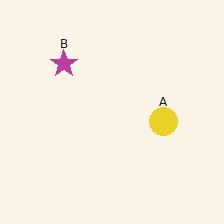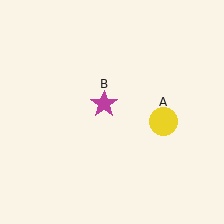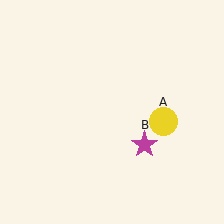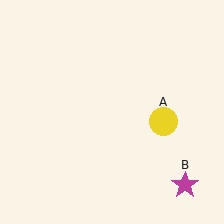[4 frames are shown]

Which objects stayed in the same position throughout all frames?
Yellow circle (object A) remained stationary.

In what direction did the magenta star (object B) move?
The magenta star (object B) moved down and to the right.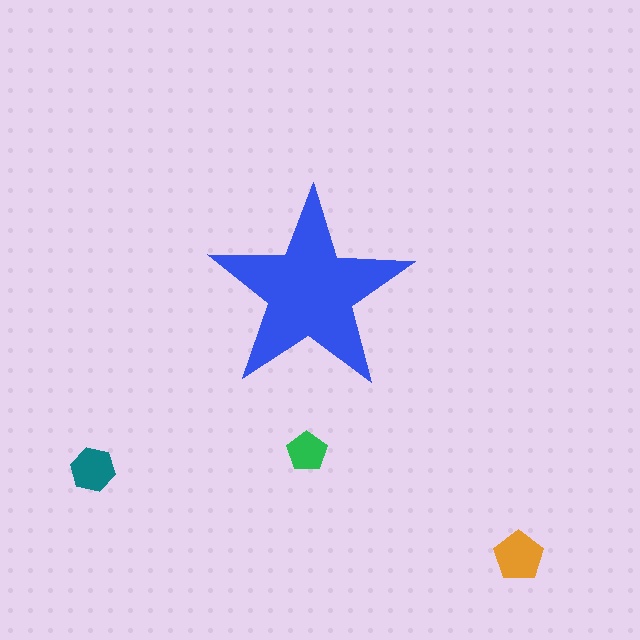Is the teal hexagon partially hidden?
No, the teal hexagon is fully visible.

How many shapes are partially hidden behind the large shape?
0 shapes are partially hidden.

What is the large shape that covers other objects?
A blue star.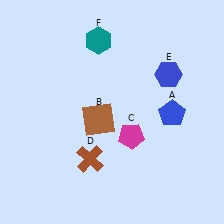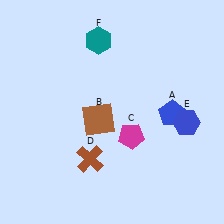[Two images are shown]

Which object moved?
The blue hexagon (E) moved down.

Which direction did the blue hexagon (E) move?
The blue hexagon (E) moved down.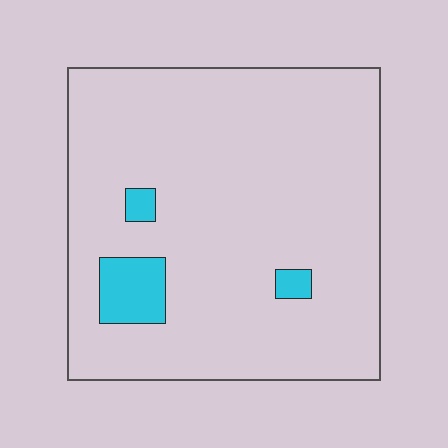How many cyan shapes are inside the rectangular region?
3.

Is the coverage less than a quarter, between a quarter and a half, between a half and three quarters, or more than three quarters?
Less than a quarter.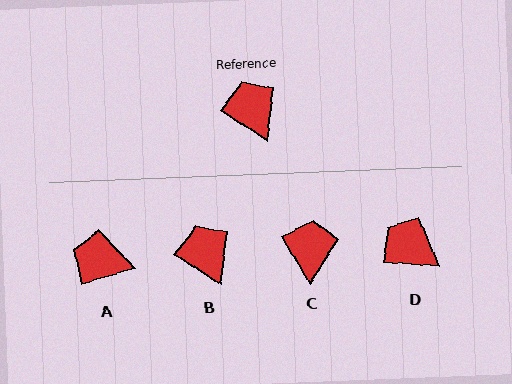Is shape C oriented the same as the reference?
No, it is off by about 26 degrees.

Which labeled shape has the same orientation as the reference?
B.